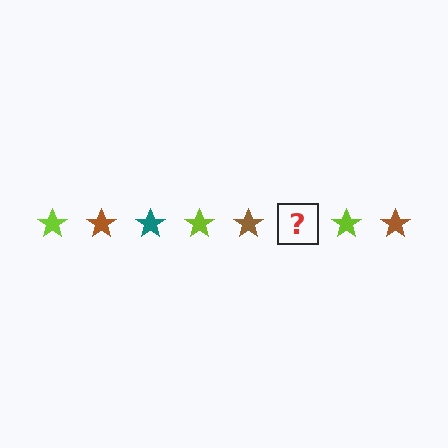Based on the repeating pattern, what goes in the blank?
The blank should be a teal star.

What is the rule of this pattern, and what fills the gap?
The rule is that the pattern cycles through lime, brown, teal stars. The gap should be filled with a teal star.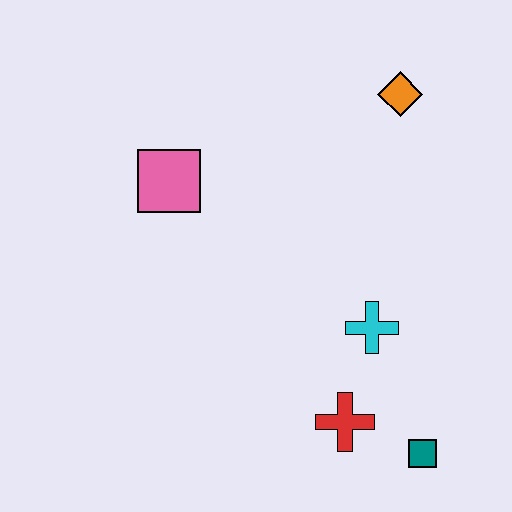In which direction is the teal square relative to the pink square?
The teal square is below the pink square.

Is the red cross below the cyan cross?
Yes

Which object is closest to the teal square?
The red cross is closest to the teal square.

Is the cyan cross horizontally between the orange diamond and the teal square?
No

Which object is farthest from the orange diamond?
The teal square is farthest from the orange diamond.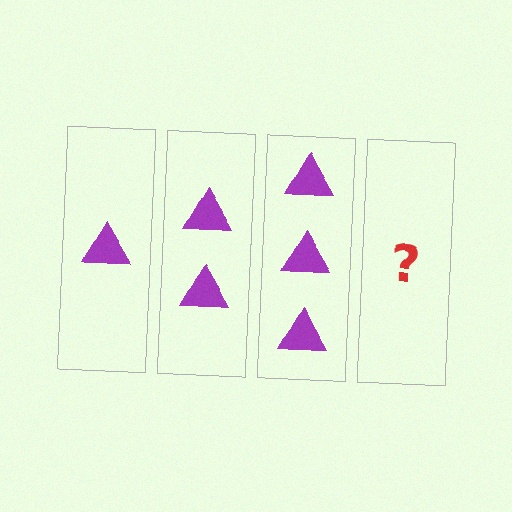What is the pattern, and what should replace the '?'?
The pattern is that each step adds one more triangle. The '?' should be 4 triangles.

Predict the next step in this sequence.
The next step is 4 triangles.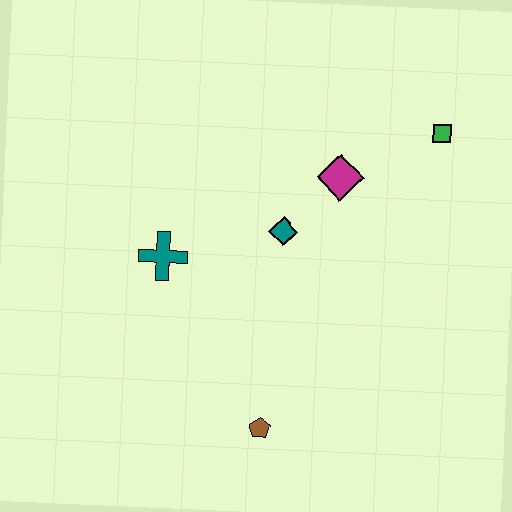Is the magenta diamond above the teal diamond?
Yes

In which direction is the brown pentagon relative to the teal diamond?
The brown pentagon is below the teal diamond.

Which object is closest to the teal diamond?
The magenta diamond is closest to the teal diamond.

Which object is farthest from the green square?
The brown pentagon is farthest from the green square.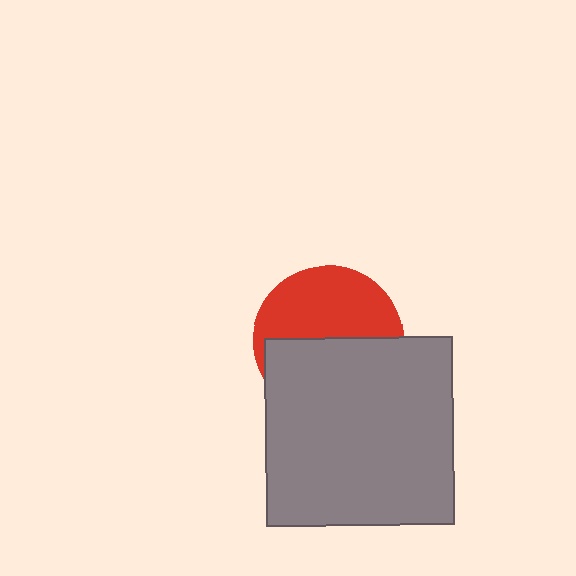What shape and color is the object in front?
The object in front is a gray square.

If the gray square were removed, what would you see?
You would see the complete red circle.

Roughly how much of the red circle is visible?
About half of it is visible (roughly 49%).